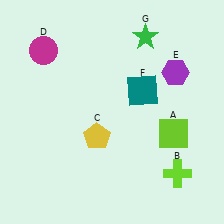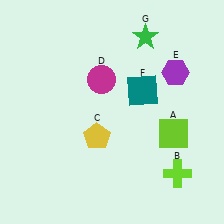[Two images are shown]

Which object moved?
The magenta circle (D) moved right.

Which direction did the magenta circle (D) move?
The magenta circle (D) moved right.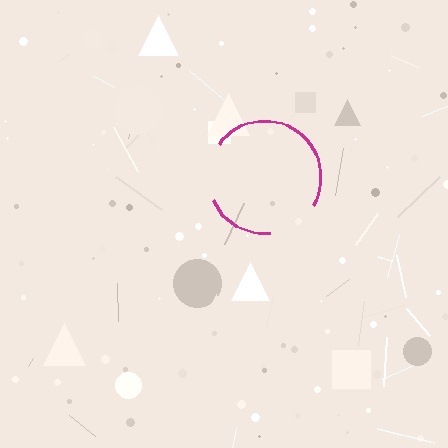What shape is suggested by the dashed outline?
The dashed outline suggests a circle.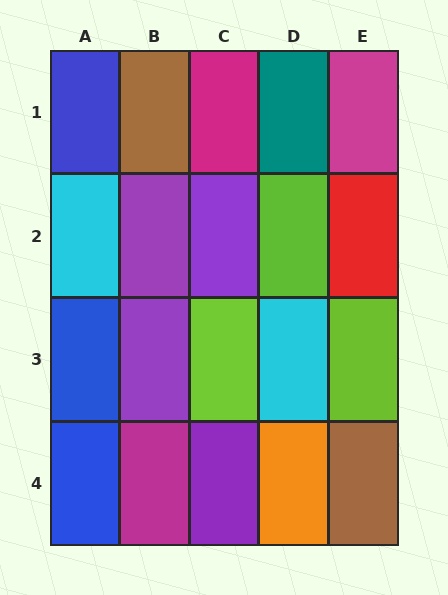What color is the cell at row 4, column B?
Magenta.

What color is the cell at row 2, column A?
Cyan.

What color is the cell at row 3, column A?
Blue.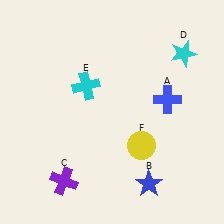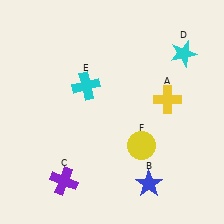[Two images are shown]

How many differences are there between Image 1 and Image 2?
There is 1 difference between the two images.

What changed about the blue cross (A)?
In Image 1, A is blue. In Image 2, it changed to yellow.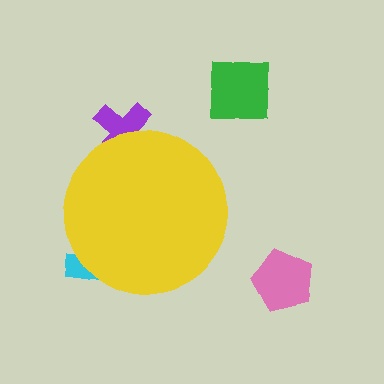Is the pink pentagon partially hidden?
No, the pink pentagon is fully visible.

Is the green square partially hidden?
No, the green square is fully visible.